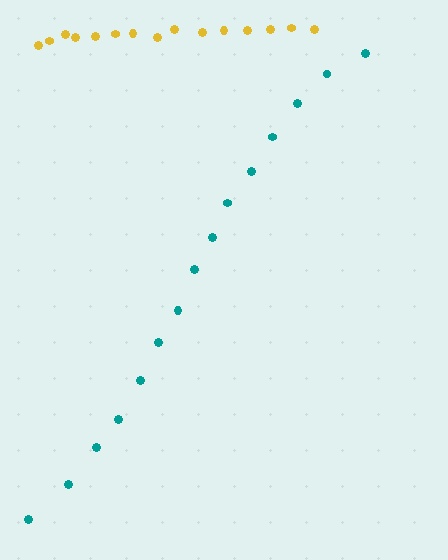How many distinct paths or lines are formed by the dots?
There are 2 distinct paths.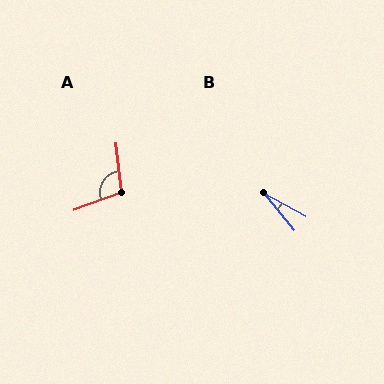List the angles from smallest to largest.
B (21°), A (104°).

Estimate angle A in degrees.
Approximately 104 degrees.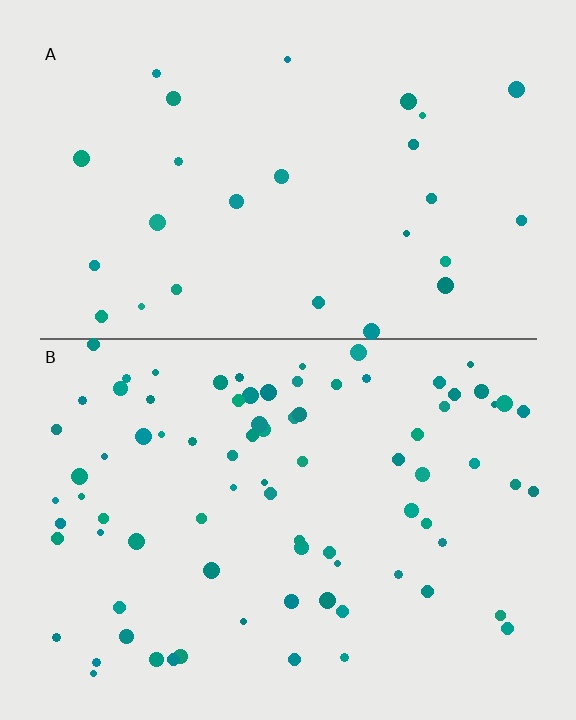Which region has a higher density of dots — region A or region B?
B (the bottom).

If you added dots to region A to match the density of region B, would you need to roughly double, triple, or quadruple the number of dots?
Approximately triple.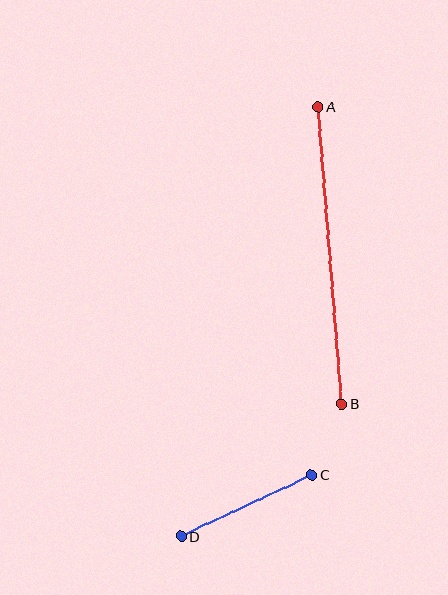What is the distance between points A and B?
The distance is approximately 298 pixels.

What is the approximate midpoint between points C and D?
The midpoint is at approximately (246, 506) pixels.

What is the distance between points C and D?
The distance is approximately 145 pixels.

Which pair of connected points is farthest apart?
Points A and B are farthest apart.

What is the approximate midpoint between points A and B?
The midpoint is at approximately (330, 255) pixels.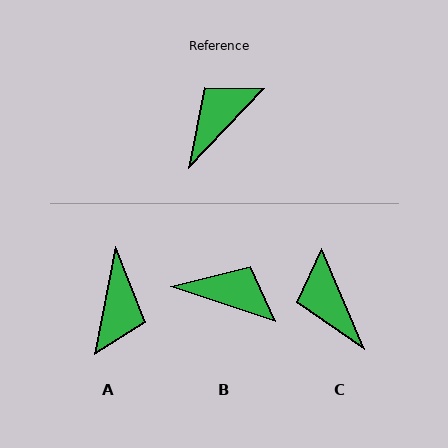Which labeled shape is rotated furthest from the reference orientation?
A, about 148 degrees away.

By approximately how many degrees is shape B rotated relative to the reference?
Approximately 65 degrees clockwise.